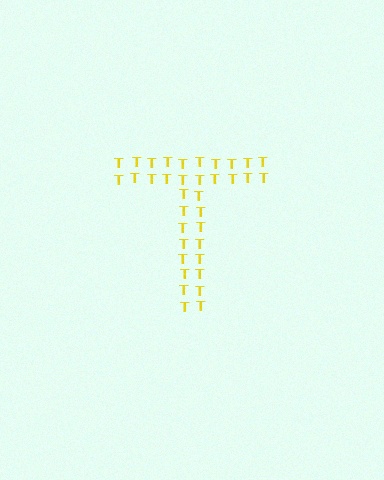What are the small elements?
The small elements are letter T's.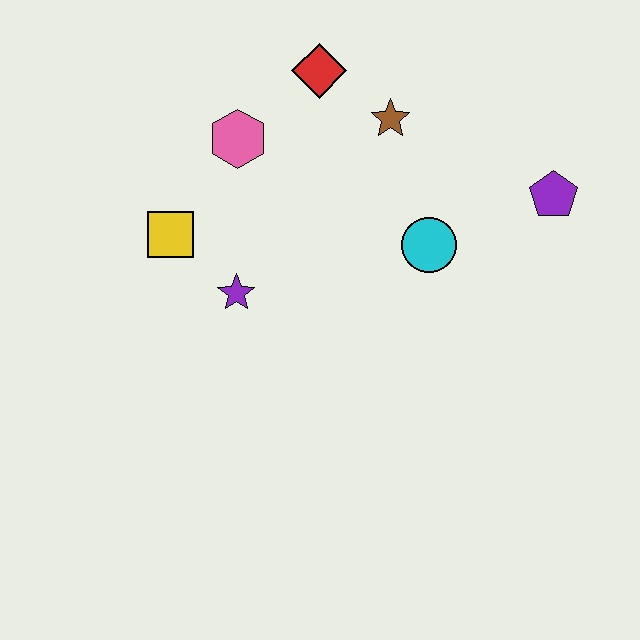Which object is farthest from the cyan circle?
The yellow square is farthest from the cyan circle.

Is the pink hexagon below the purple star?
No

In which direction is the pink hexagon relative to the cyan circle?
The pink hexagon is to the left of the cyan circle.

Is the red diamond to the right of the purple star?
Yes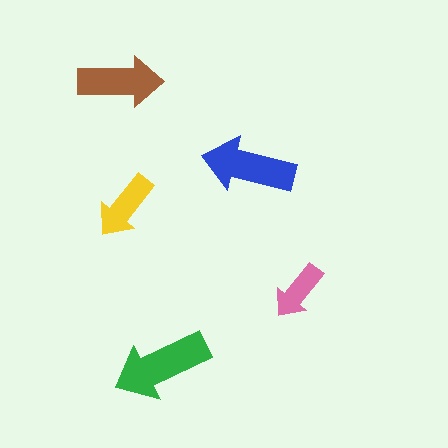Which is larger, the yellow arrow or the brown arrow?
The brown one.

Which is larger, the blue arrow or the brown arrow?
The blue one.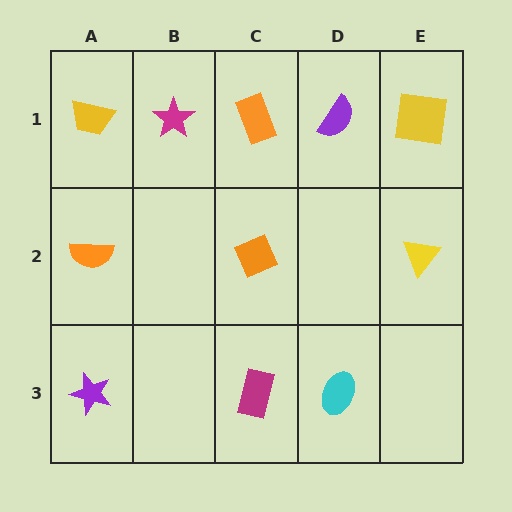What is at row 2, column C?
An orange diamond.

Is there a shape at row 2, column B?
No, that cell is empty.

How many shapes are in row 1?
5 shapes.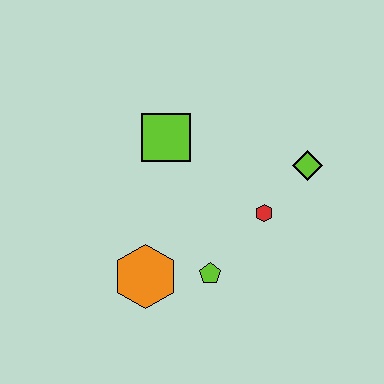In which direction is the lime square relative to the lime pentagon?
The lime square is above the lime pentagon.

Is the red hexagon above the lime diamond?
No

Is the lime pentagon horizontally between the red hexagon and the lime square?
Yes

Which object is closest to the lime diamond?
The red hexagon is closest to the lime diamond.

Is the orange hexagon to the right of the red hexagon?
No